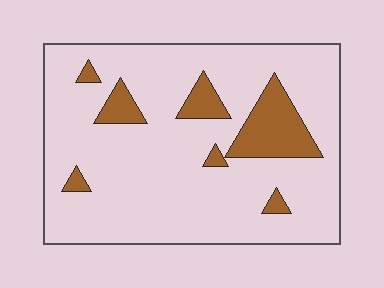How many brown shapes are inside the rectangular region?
7.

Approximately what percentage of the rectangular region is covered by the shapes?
Approximately 15%.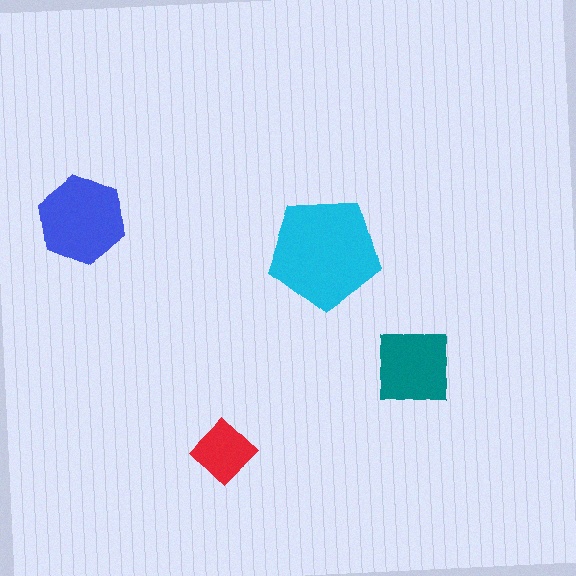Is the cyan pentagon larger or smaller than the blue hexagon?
Larger.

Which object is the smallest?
The red diamond.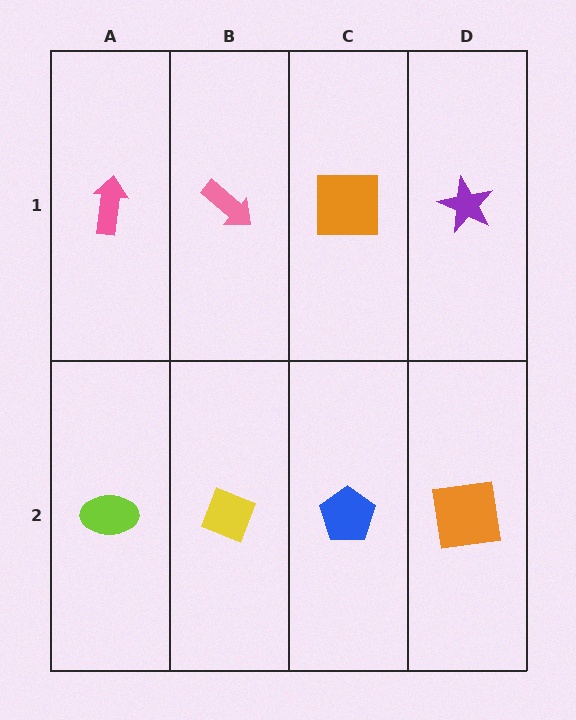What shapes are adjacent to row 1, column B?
A yellow diamond (row 2, column B), a pink arrow (row 1, column A), an orange square (row 1, column C).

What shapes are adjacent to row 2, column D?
A purple star (row 1, column D), a blue pentagon (row 2, column C).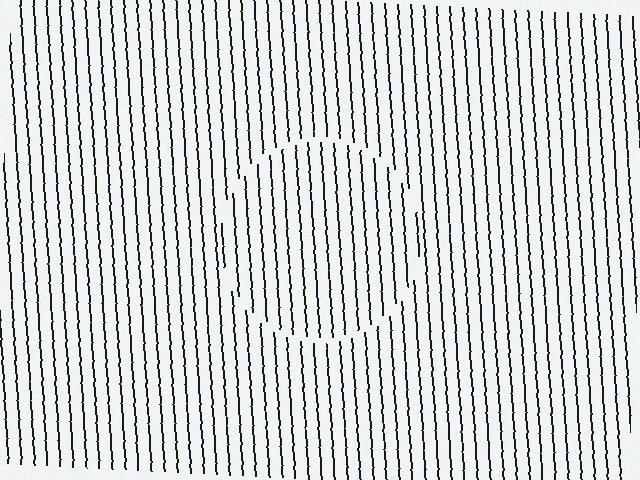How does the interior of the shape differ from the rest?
The interior of the shape contains the same grating, shifted by half a period — the contour is defined by the phase discontinuity where line-ends from the inner and outer gratings abut.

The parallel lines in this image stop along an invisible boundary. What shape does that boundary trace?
An illusory circle. The interior of the shape contains the same grating, shifted by half a period — the contour is defined by the phase discontinuity where line-ends from the inner and outer gratings abut.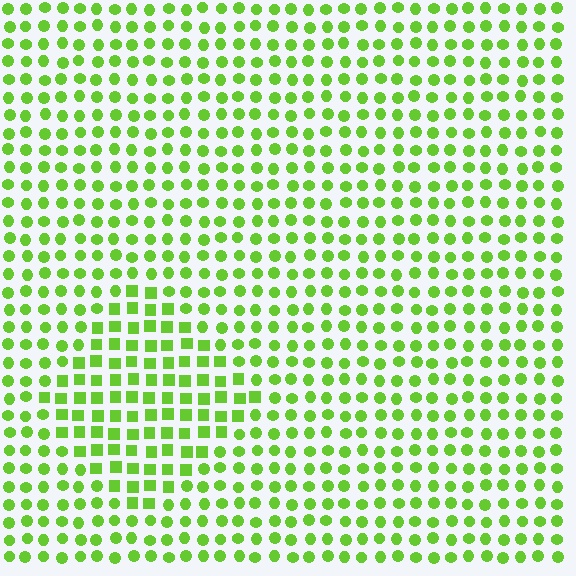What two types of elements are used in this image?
The image uses squares inside the diamond region and circles outside it.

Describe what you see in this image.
The image is filled with small lime elements arranged in a uniform grid. A diamond-shaped region contains squares, while the surrounding area contains circles. The boundary is defined purely by the change in element shape.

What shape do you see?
I see a diamond.